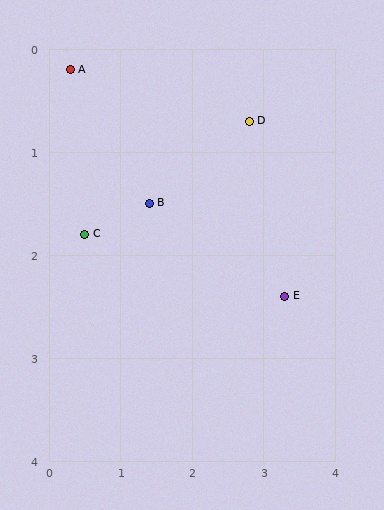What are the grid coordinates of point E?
Point E is at approximately (3.3, 2.4).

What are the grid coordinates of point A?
Point A is at approximately (0.3, 0.2).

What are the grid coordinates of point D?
Point D is at approximately (2.8, 0.7).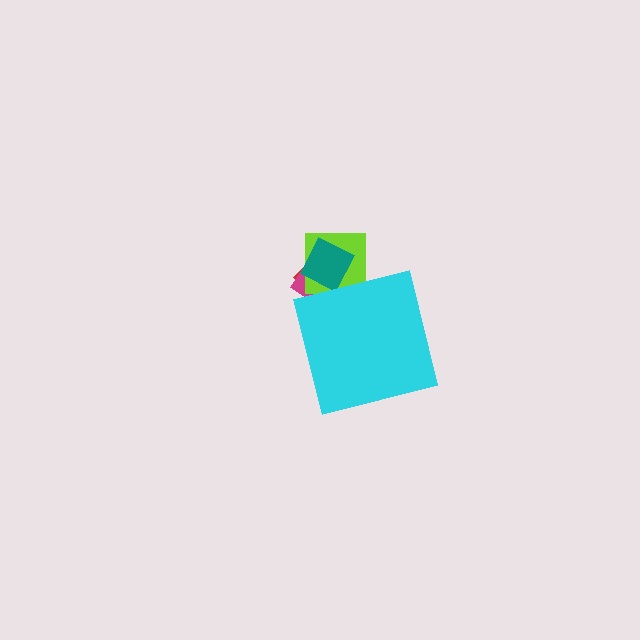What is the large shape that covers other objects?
A cyan square.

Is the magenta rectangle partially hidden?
Yes, the magenta rectangle is partially hidden behind the cyan square.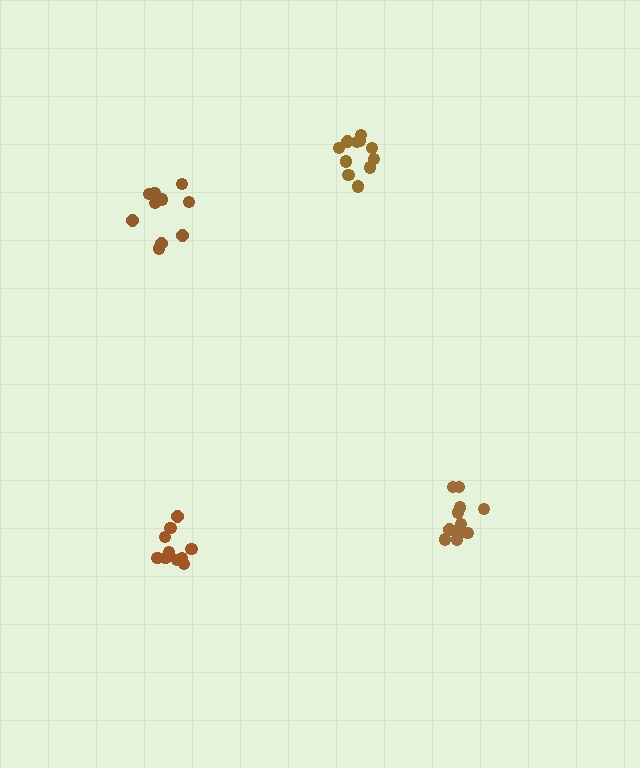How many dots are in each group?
Group 1: 11 dots, Group 2: 10 dots, Group 3: 11 dots, Group 4: 11 dots (43 total).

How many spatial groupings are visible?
There are 4 spatial groupings.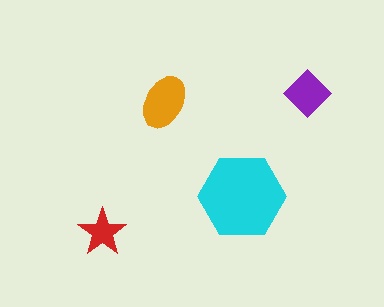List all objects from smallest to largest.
The red star, the purple diamond, the orange ellipse, the cyan hexagon.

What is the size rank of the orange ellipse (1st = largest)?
2nd.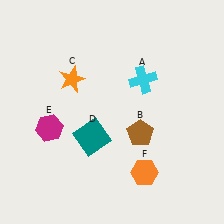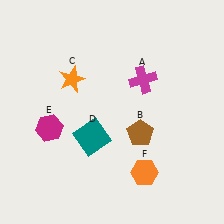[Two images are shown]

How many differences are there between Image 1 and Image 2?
There is 1 difference between the two images.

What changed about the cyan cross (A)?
In Image 1, A is cyan. In Image 2, it changed to magenta.